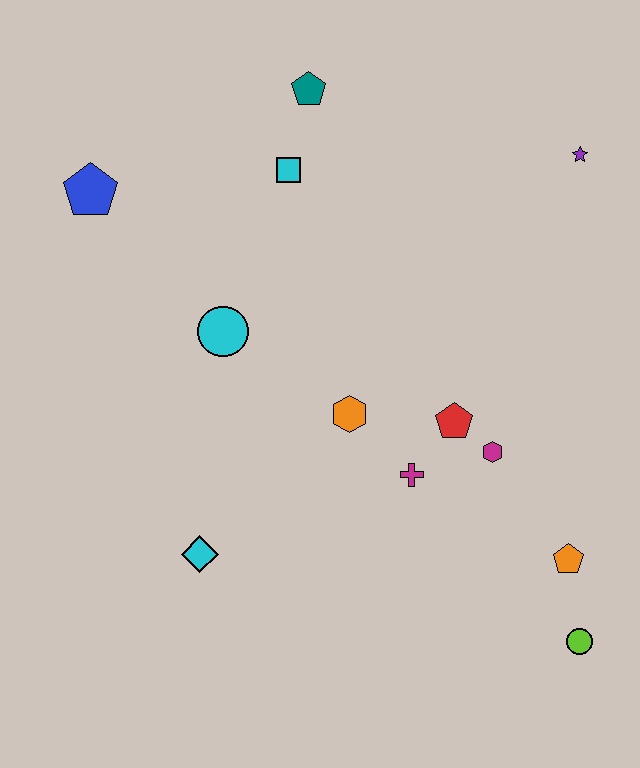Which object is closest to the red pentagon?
The magenta hexagon is closest to the red pentagon.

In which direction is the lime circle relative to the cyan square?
The lime circle is below the cyan square.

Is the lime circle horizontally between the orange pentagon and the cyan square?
No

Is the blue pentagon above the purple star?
No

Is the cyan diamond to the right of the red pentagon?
No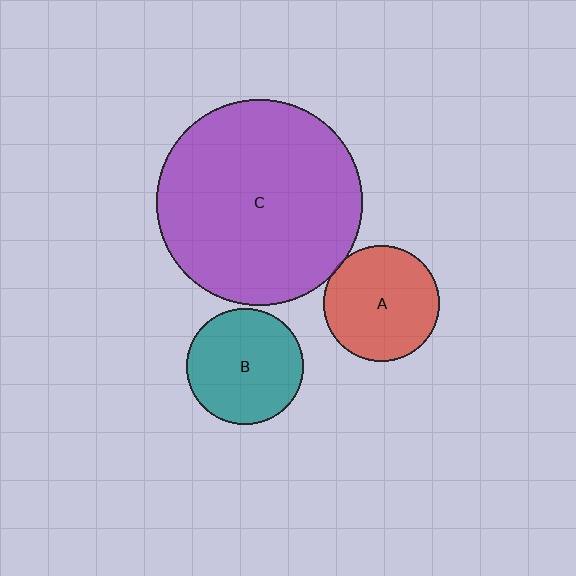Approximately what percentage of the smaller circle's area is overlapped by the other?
Approximately 5%.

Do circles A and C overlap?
Yes.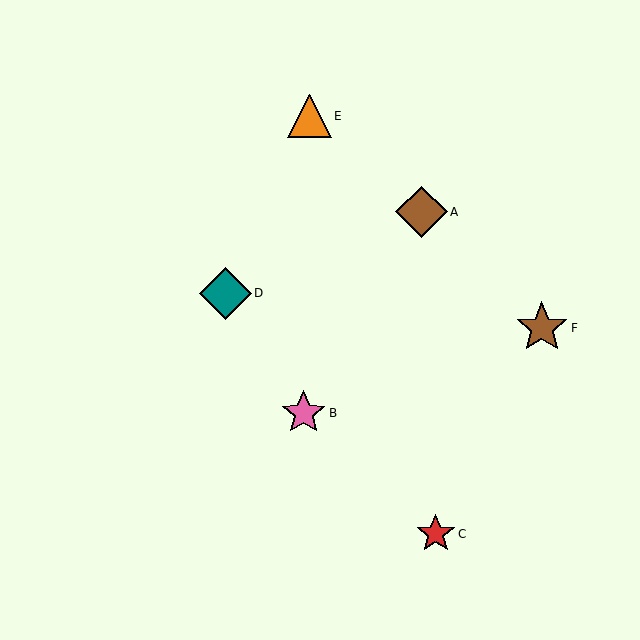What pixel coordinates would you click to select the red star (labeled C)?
Click at (436, 534) to select the red star C.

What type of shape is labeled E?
Shape E is an orange triangle.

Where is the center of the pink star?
The center of the pink star is at (304, 413).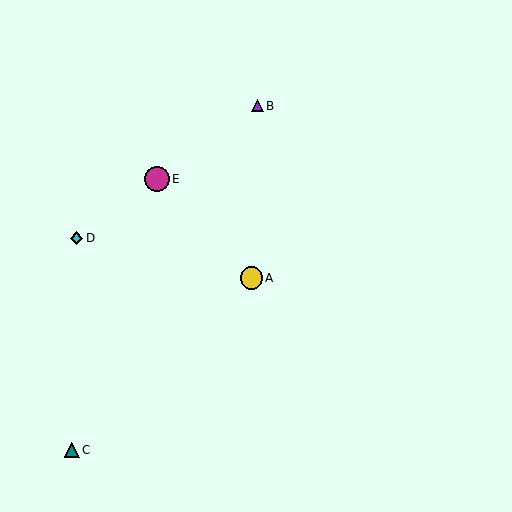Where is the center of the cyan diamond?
The center of the cyan diamond is at (77, 238).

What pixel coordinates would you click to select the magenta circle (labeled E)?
Click at (157, 179) to select the magenta circle E.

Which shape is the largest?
The magenta circle (labeled E) is the largest.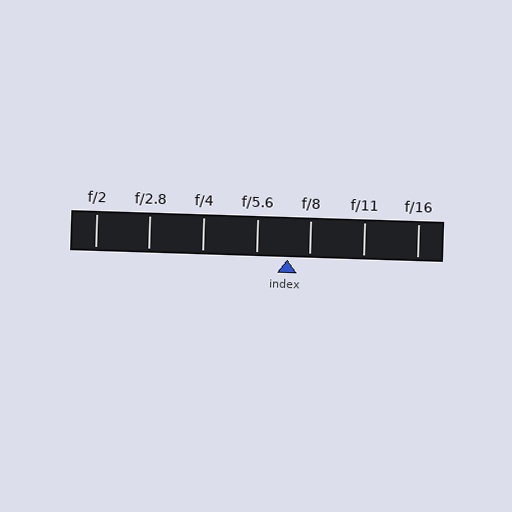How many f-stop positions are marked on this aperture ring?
There are 7 f-stop positions marked.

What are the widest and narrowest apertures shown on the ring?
The widest aperture shown is f/2 and the narrowest is f/16.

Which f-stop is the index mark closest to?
The index mark is closest to f/8.